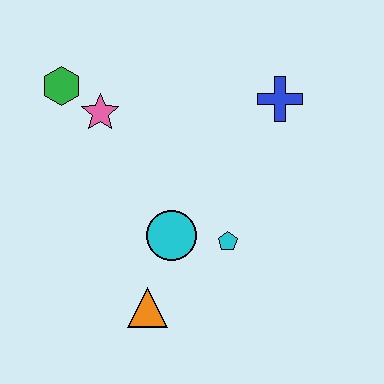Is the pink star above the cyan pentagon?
Yes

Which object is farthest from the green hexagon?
The orange triangle is farthest from the green hexagon.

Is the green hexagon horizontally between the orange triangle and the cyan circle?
No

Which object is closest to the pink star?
The green hexagon is closest to the pink star.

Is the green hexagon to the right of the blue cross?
No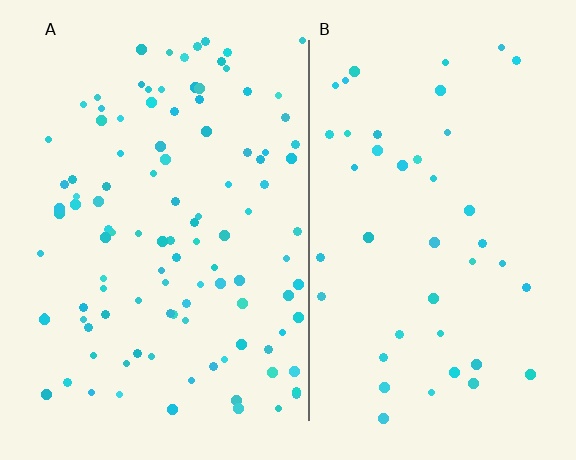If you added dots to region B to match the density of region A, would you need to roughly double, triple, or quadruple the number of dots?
Approximately double.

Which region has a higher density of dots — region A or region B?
A (the left).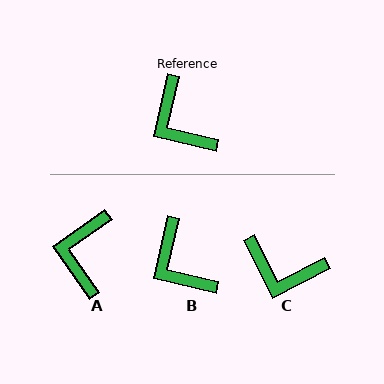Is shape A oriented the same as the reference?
No, it is off by about 41 degrees.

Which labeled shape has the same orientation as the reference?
B.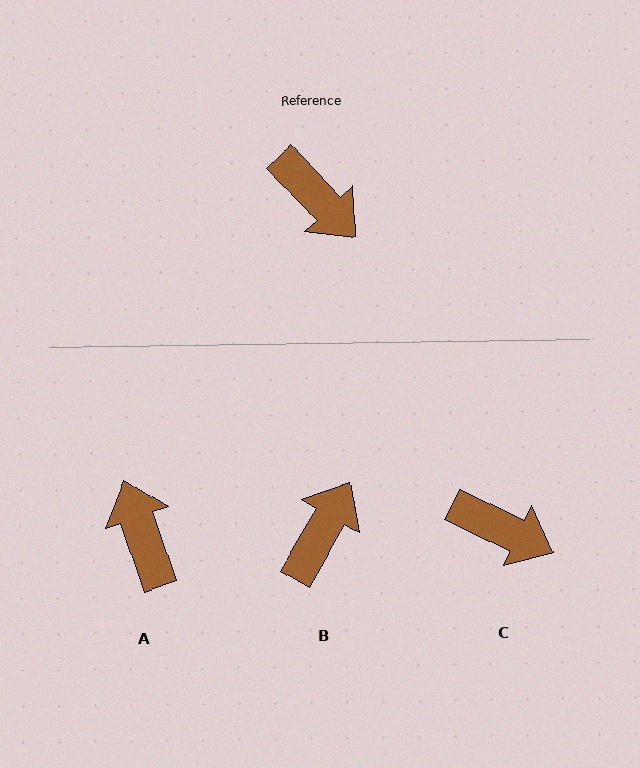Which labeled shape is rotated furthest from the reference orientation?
A, about 155 degrees away.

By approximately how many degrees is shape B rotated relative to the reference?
Approximately 107 degrees counter-clockwise.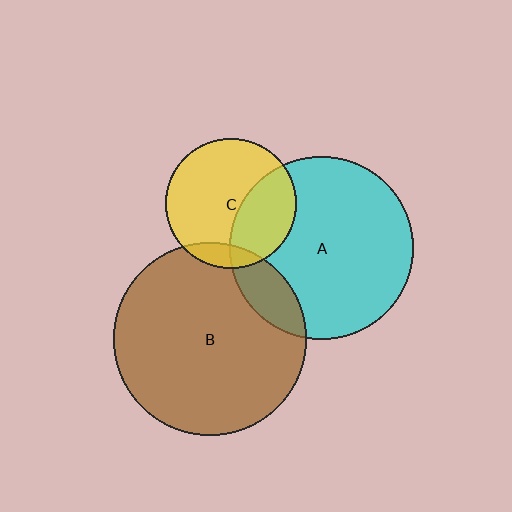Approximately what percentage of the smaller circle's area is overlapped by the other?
Approximately 15%.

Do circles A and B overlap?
Yes.